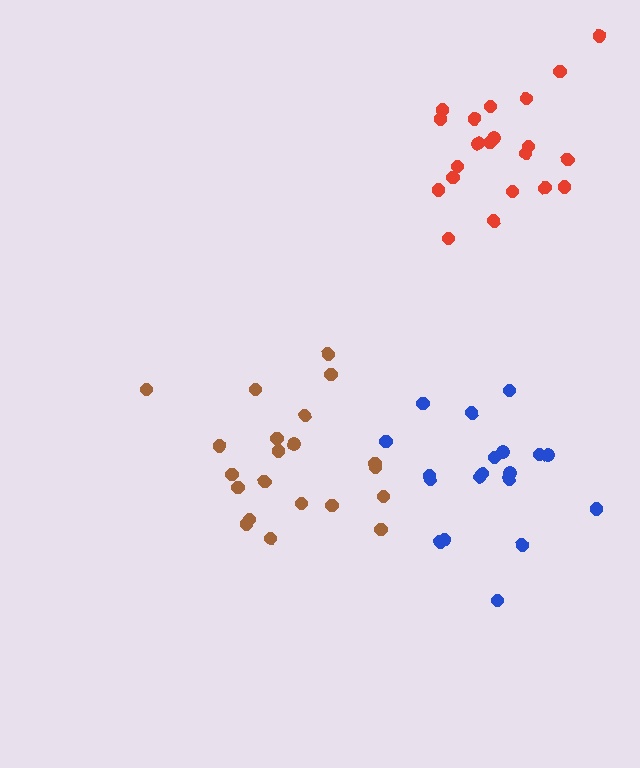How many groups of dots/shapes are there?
There are 3 groups.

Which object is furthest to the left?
The brown cluster is leftmost.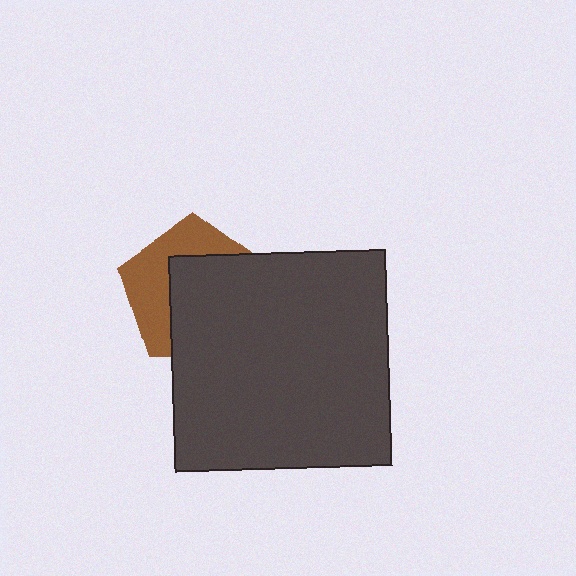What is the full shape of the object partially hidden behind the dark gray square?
The partially hidden object is a brown pentagon.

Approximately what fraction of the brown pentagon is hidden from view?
Roughly 58% of the brown pentagon is hidden behind the dark gray square.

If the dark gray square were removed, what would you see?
You would see the complete brown pentagon.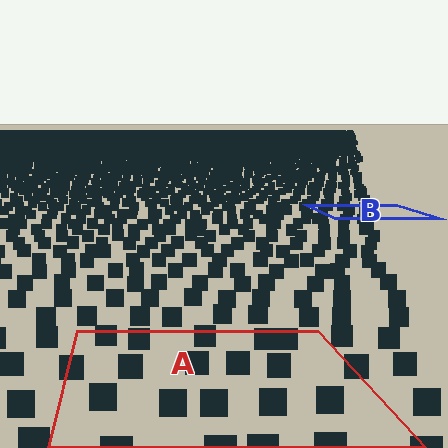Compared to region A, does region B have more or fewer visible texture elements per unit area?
Region B has more texture elements per unit area — they are packed more densely because it is farther away.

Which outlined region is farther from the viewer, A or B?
Region B is farther from the viewer — the texture elements inside it appear smaller and more densely packed.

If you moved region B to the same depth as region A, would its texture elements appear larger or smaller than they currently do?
They would appear larger. At a closer depth, the same texture elements are projected at a bigger on-screen size.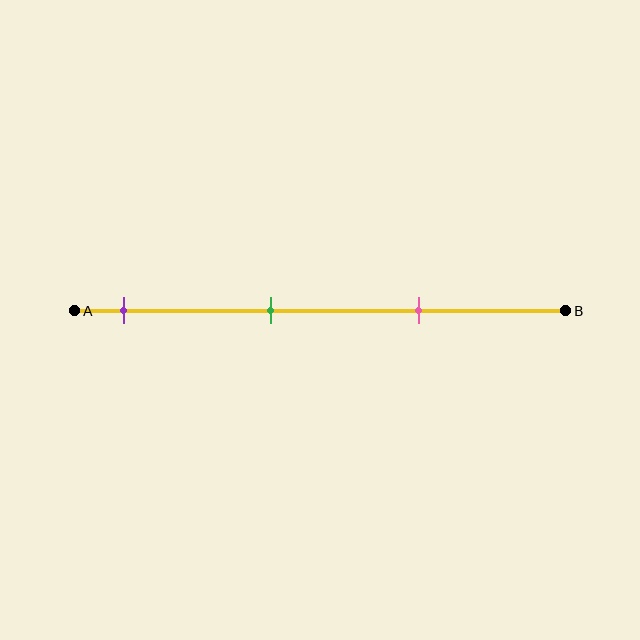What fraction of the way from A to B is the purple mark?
The purple mark is approximately 10% (0.1) of the way from A to B.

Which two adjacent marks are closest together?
The green and pink marks are the closest adjacent pair.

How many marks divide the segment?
There are 3 marks dividing the segment.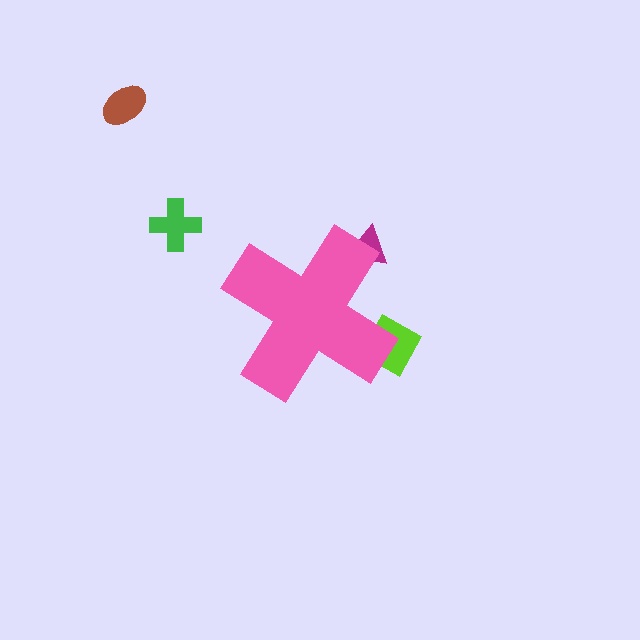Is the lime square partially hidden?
Yes, the lime square is partially hidden behind the pink cross.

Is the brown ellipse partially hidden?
No, the brown ellipse is fully visible.